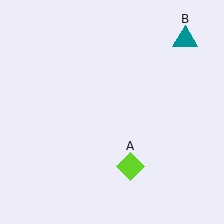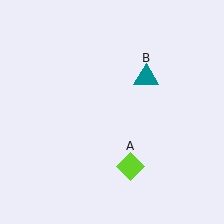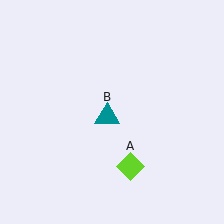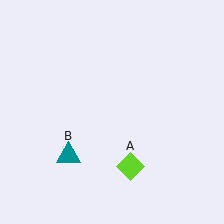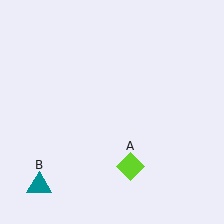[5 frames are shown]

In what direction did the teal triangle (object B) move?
The teal triangle (object B) moved down and to the left.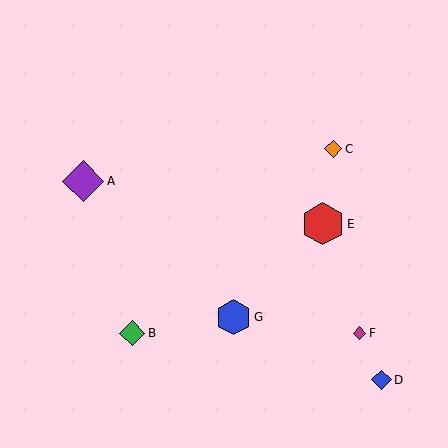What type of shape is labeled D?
Shape D is a blue diamond.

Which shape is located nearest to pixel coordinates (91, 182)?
The purple diamond (labeled A) at (83, 181) is nearest to that location.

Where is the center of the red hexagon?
The center of the red hexagon is at (323, 224).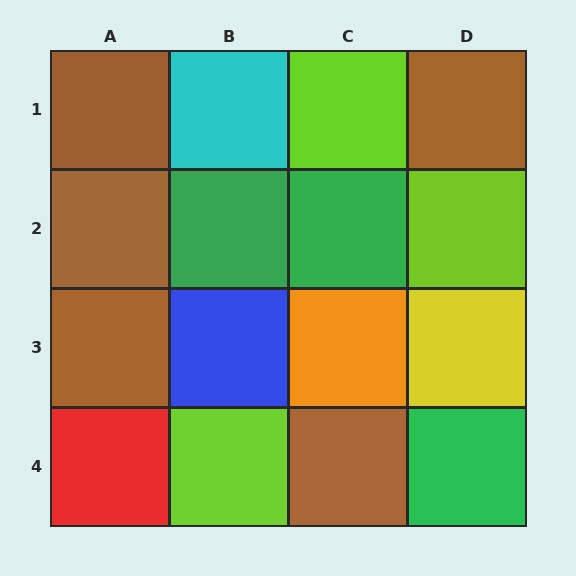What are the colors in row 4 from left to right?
Red, lime, brown, green.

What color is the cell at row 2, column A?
Brown.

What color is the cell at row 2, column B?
Green.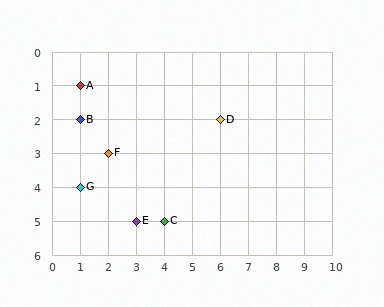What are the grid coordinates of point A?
Point A is at grid coordinates (1, 1).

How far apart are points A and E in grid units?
Points A and E are 2 columns and 4 rows apart (about 4.5 grid units diagonally).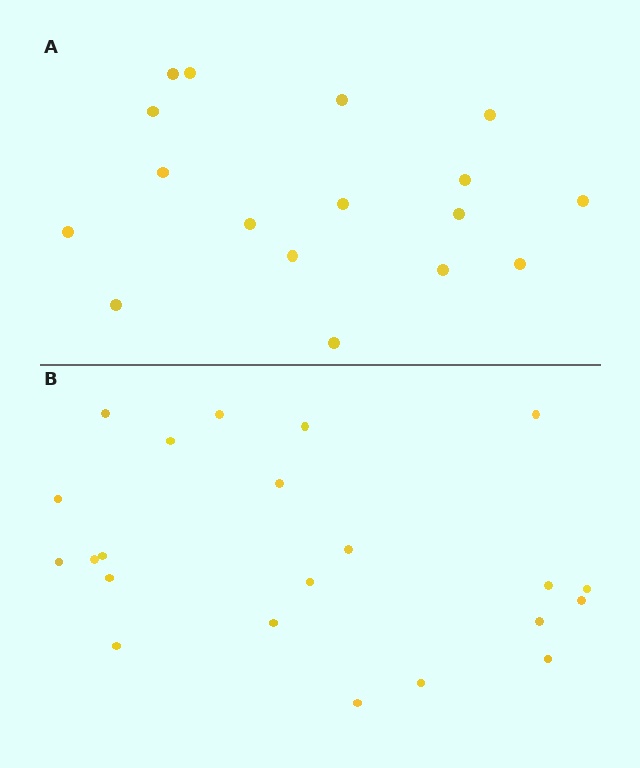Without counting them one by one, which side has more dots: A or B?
Region B (the bottom region) has more dots.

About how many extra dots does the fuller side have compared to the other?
Region B has about 5 more dots than region A.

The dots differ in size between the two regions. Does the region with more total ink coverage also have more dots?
No. Region A has more total ink coverage because its dots are larger, but region B actually contains more individual dots. Total area can be misleading — the number of items is what matters here.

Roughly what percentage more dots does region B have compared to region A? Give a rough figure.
About 30% more.